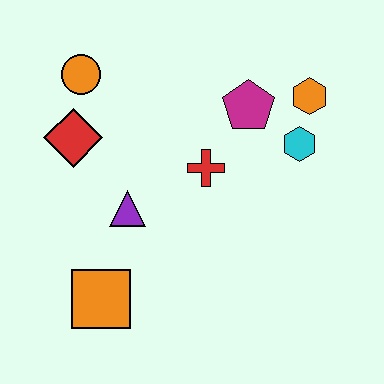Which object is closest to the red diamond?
The orange circle is closest to the red diamond.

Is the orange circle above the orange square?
Yes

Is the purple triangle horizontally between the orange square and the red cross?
Yes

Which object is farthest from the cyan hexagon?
The orange square is farthest from the cyan hexagon.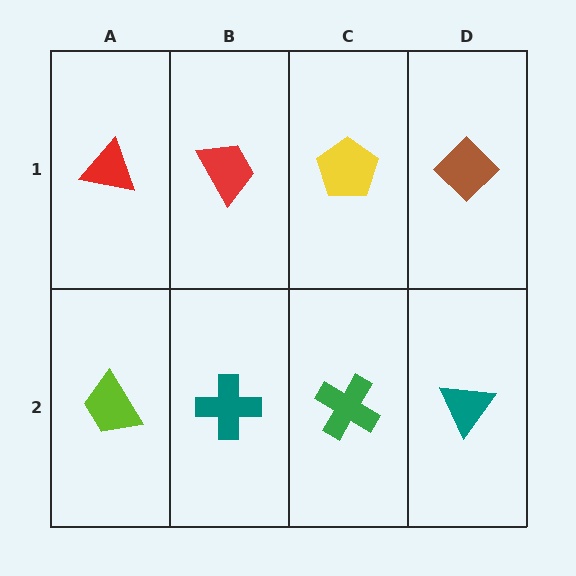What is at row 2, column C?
A green cross.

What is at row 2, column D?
A teal triangle.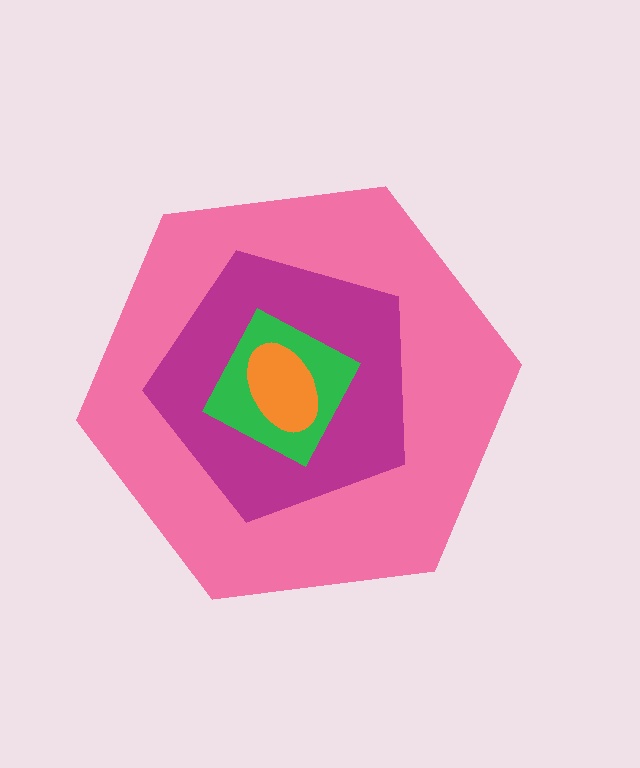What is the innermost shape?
The orange ellipse.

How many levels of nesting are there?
4.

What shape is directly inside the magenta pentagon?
The green square.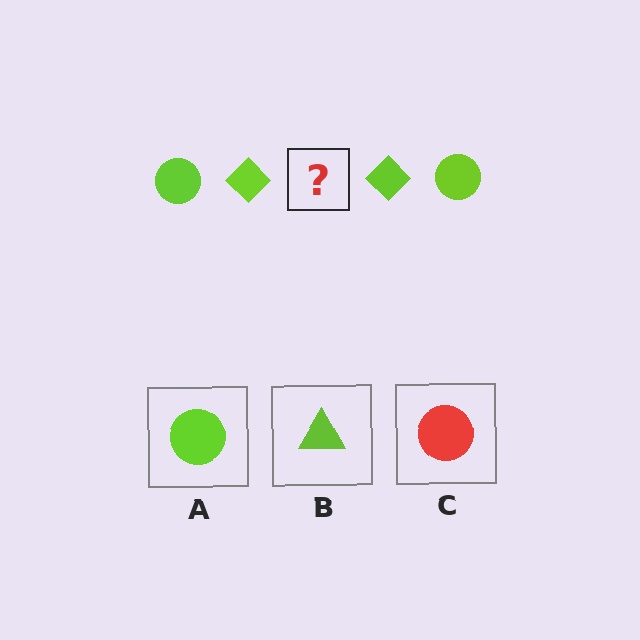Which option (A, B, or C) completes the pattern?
A.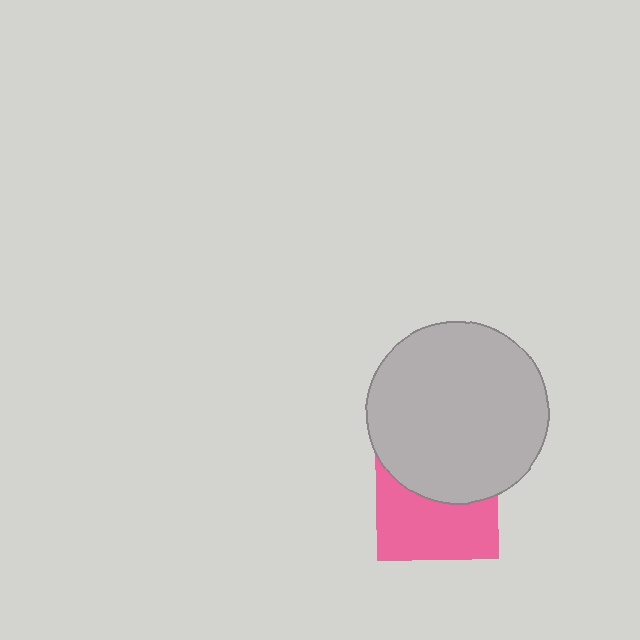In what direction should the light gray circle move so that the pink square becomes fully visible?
The light gray circle should move up. That is the shortest direction to clear the overlap and leave the pink square fully visible.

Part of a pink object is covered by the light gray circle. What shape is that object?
It is a square.